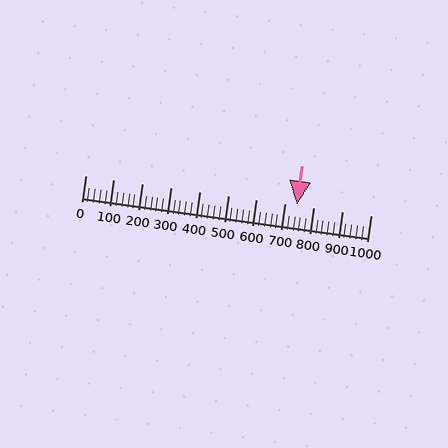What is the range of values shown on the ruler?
The ruler shows values from 0 to 1000.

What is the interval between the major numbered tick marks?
The major tick marks are spaced 100 units apart.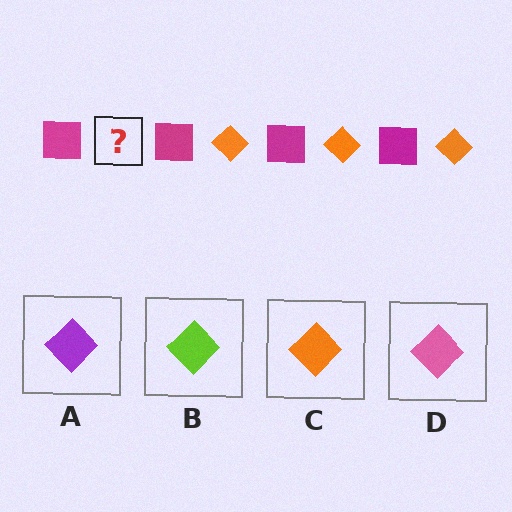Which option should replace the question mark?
Option C.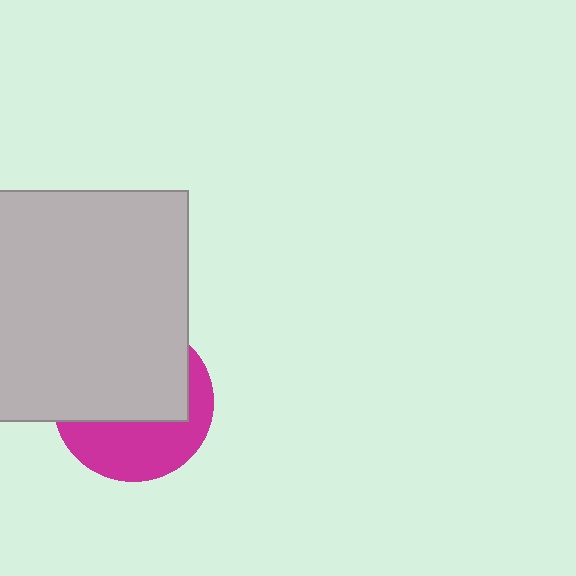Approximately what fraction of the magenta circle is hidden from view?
Roughly 58% of the magenta circle is hidden behind the light gray square.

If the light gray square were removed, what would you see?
You would see the complete magenta circle.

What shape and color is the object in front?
The object in front is a light gray square.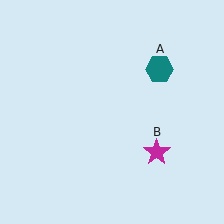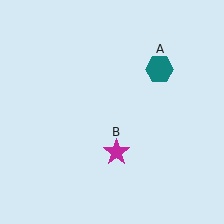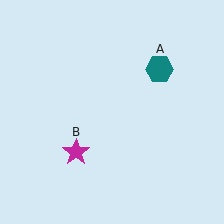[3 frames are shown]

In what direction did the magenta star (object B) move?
The magenta star (object B) moved left.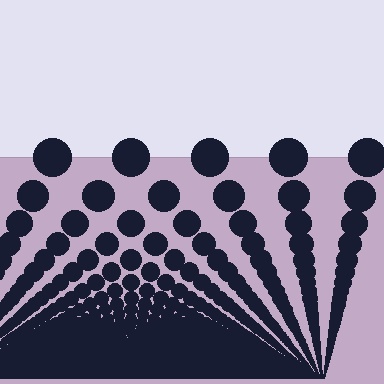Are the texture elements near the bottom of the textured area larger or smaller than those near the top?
Smaller. The gradient is inverted — elements near the bottom are smaller and denser.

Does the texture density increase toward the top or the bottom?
Density increases toward the bottom.